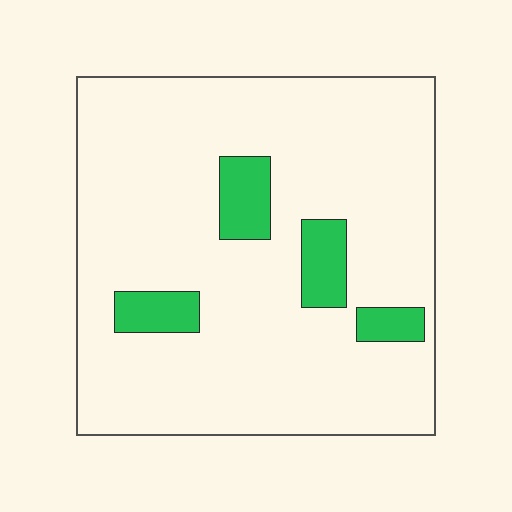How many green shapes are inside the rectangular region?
4.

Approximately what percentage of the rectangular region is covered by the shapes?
Approximately 10%.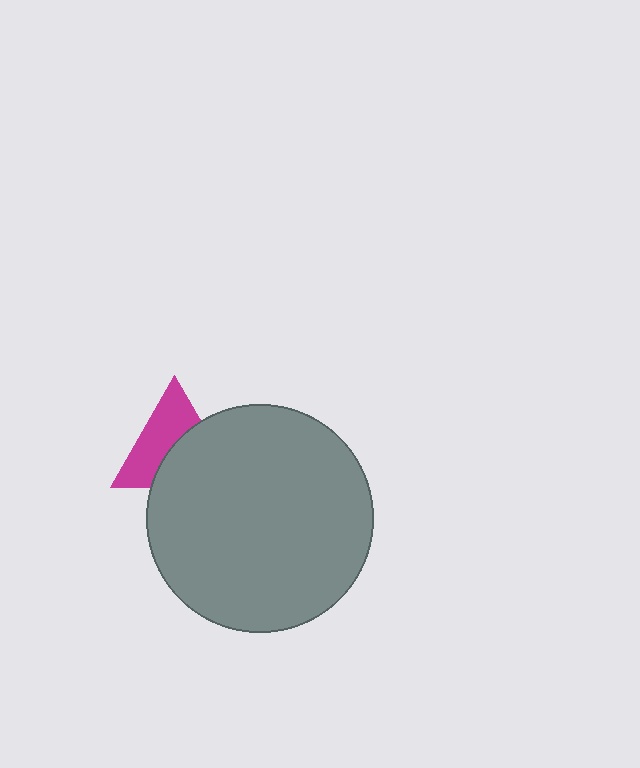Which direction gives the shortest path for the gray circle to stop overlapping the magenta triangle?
Moving toward the lower-right gives the shortest separation.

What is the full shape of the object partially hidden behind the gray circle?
The partially hidden object is a magenta triangle.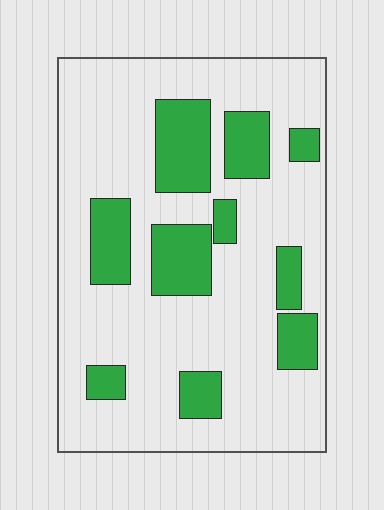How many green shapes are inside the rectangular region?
10.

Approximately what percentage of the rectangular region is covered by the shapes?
Approximately 25%.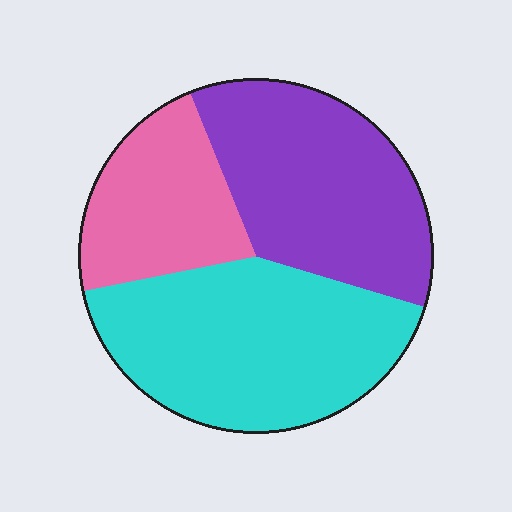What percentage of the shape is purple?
Purple covers around 35% of the shape.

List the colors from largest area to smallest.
From largest to smallest: cyan, purple, pink.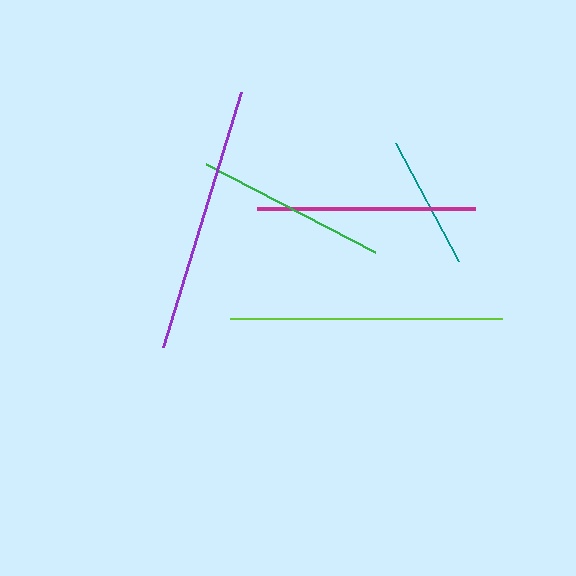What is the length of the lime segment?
The lime segment is approximately 273 pixels long.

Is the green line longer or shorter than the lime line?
The lime line is longer than the green line.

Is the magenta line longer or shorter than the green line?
The magenta line is longer than the green line.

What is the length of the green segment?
The green segment is approximately 190 pixels long.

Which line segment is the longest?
The lime line is the longest at approximately 273 pixels.